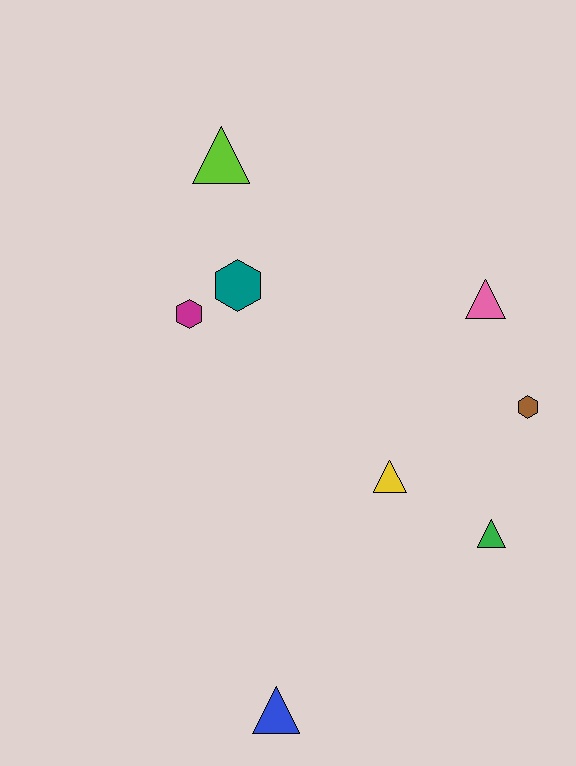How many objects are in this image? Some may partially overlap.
There are 8 objects.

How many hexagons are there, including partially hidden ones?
There are 3 hexagons.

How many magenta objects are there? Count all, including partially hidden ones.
There is 1 magenta object.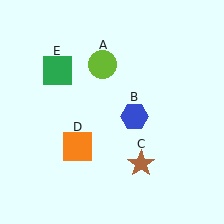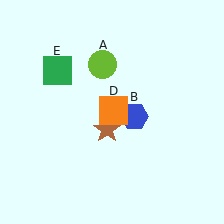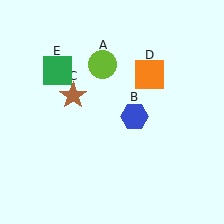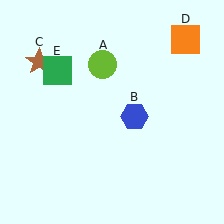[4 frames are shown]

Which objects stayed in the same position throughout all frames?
Lime circle (object A) and blue hexagon (object B) and green square (object E) remained stationary.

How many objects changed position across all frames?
2 objects changed position: brown star (object C), orange square (object D).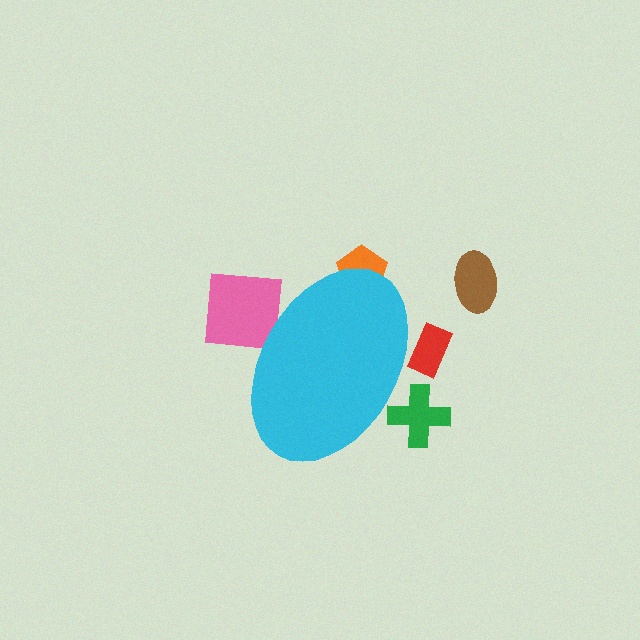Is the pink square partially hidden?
Yes, the pink square is partially hidden behind the cyan ellipse.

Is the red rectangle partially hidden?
Yes, the red rectangle is partially hidden behind the cyan ellipse.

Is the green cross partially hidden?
Yes, the green cross is partially hidden behind the cyan ellipse.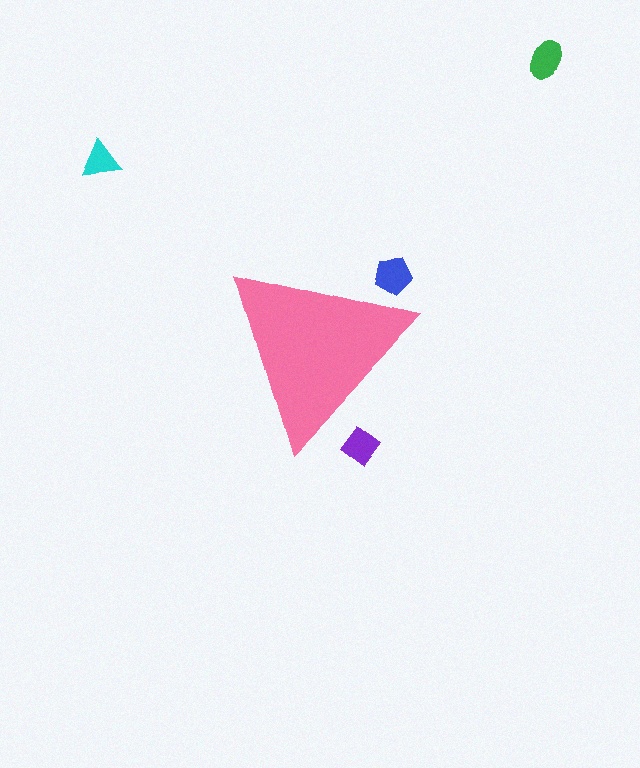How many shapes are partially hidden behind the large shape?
2 shapes are partially hidden.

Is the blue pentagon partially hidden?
Yes, the blue pentagon is partially hidden behind the pink triangle.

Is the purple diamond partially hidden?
Yes, the purple diamond is partially hidden behind the pink triangle.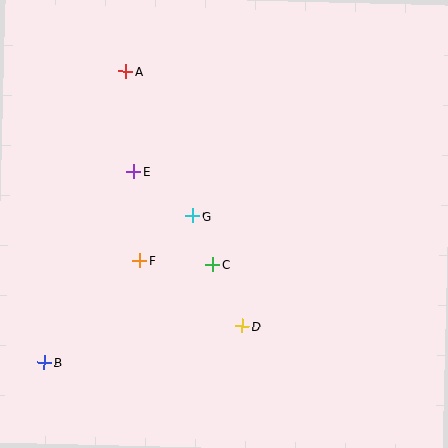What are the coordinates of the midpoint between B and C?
The midpoint between B and C is at (129, 313).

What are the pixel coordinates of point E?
Point E is at (134, 172).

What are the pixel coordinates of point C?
Point C is at (213, 264).